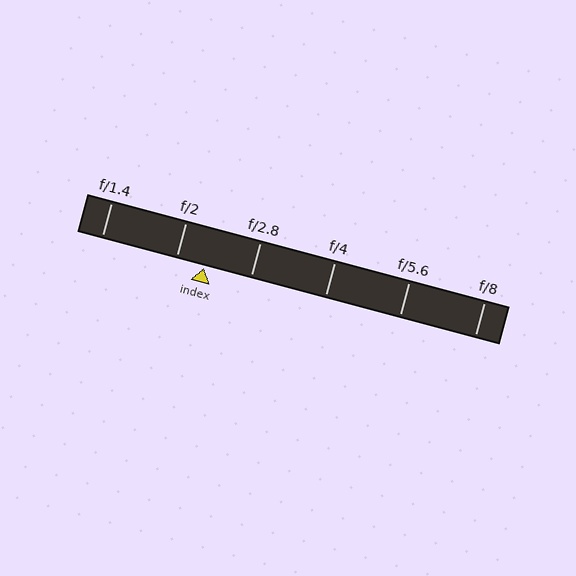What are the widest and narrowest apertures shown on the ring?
The widest aperture shown is f/1.4 and the narrowest is f/8.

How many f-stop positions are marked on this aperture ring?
There are 6 f-stop positions marked.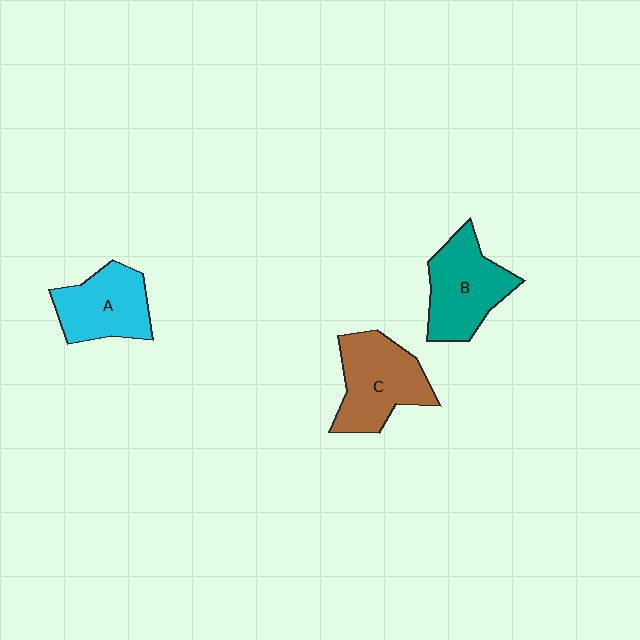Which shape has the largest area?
Shape C (brown).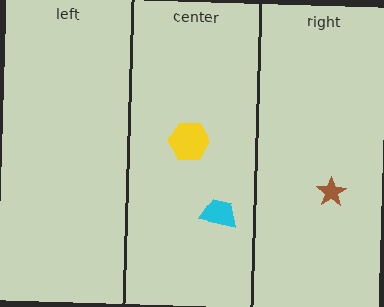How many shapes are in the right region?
1.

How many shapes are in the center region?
2.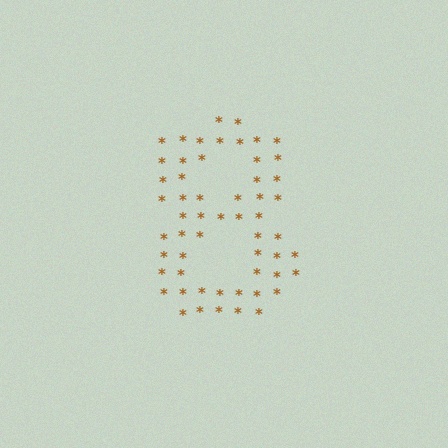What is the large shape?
The large shape is the digit 8.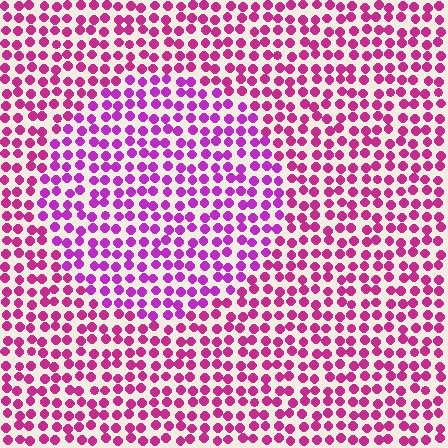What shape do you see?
I see a circle.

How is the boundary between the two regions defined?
The boundary is defined purely by a slight shift in hue (about 25 degrees). Spacing, size, and orientation are identical on both sides.